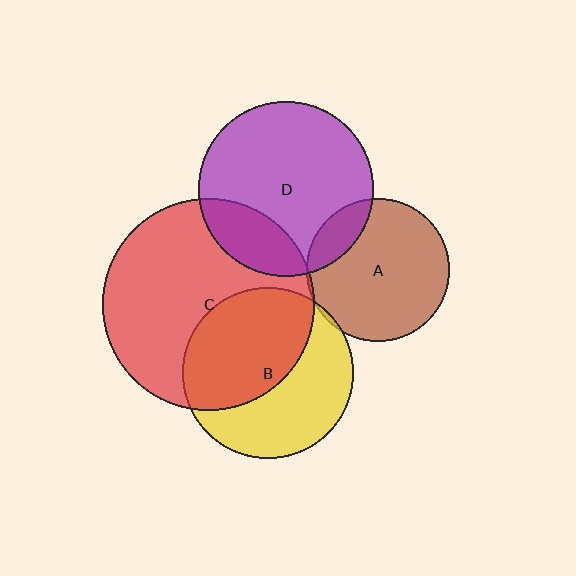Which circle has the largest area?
Circle C (red).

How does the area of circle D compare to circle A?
Approximately 1.5 times.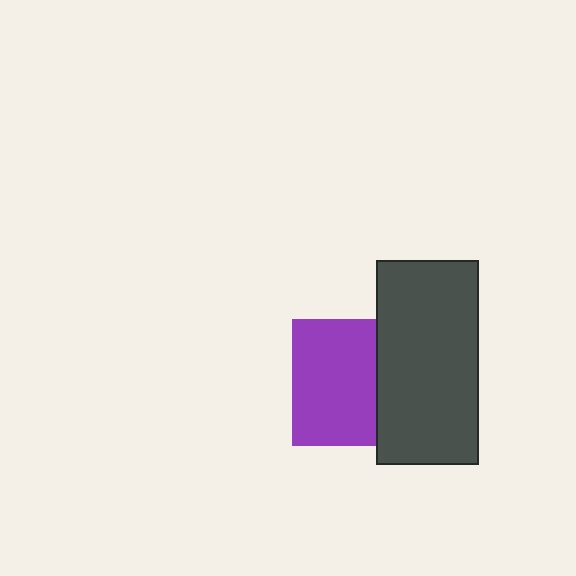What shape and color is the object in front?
The object in front is a dark gray rectangle.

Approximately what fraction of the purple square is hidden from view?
Roughly 34% of the purple square is hidden behind the dark gray rectangle.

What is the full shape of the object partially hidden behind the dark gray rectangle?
The partially hidden object is a purple square.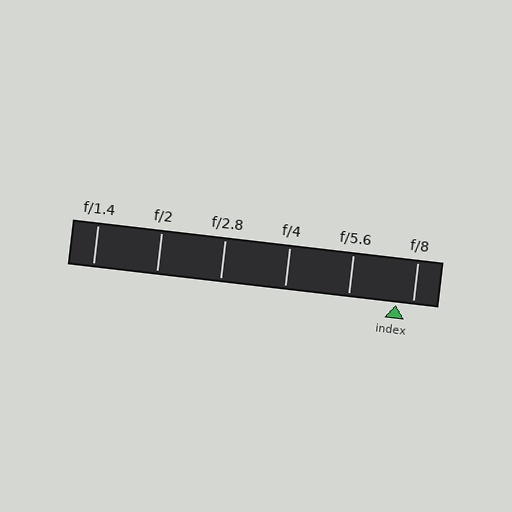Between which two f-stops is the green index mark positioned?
The index mark is between f/5.6 and f/8.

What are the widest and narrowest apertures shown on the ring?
The widest aperture shown is f/1.4 and the narrowest is f/8.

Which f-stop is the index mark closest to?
The index mark is closest to f/8.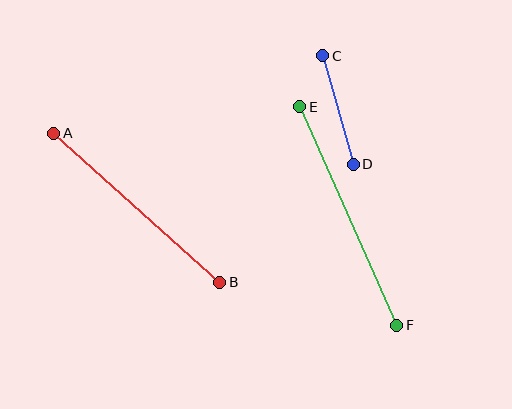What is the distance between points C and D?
The distance is approximately 113 pixels.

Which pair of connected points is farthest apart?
Points E and F are farthest apart.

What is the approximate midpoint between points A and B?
The midpoint is at approximately (137, 208) pixels.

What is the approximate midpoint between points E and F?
The midpoint is at approximately (348, 216) pixels.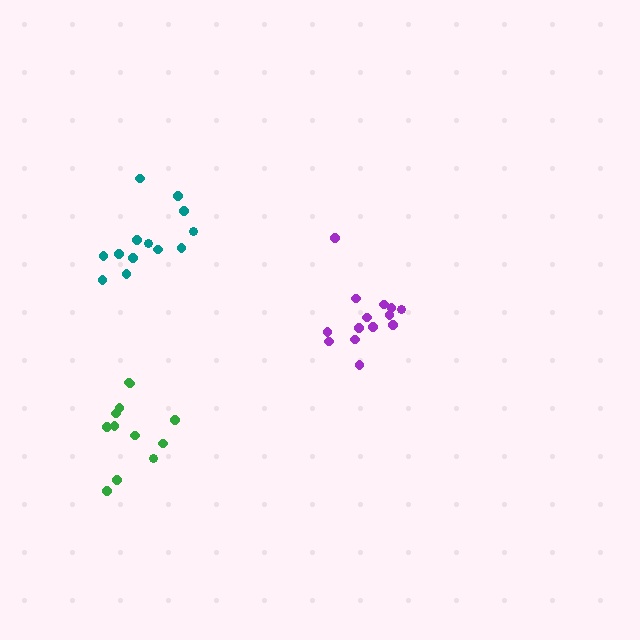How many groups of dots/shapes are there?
There are 3 groups.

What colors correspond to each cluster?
The clusters are colored: purple, green, teal.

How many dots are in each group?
Group 1: 14 dots, Group 2: 12 dots, Group 3: 13 dots (39 total).